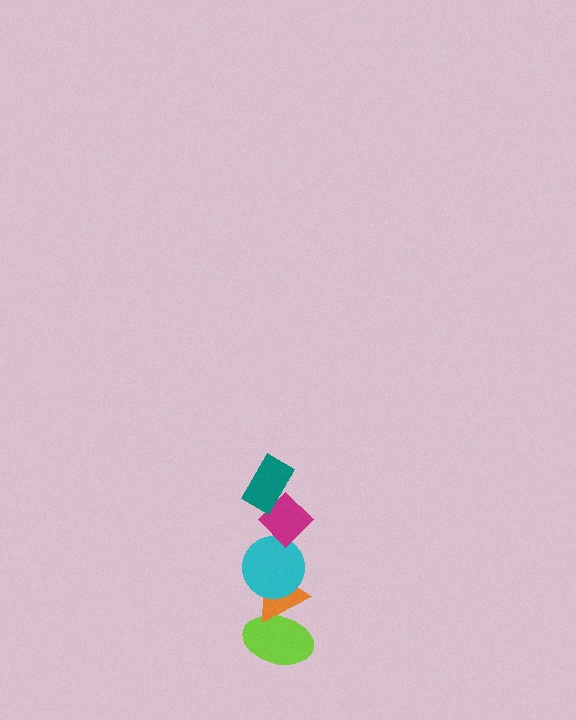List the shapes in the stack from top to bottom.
From top to bottom: the teal rectangle, the magenta diamond, the cyan circle, the orange triangle, the lime ellipse.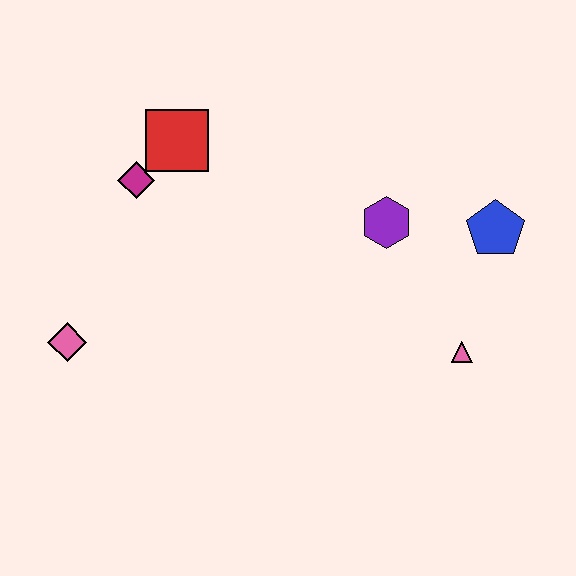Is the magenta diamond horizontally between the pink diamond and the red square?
Yes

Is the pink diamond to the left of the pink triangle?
Yes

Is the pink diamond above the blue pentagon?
No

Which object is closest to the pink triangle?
The blue pentagon is closest to the pink triangle.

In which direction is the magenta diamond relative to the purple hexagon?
The magenta diamond is to the left of the purple hexagon.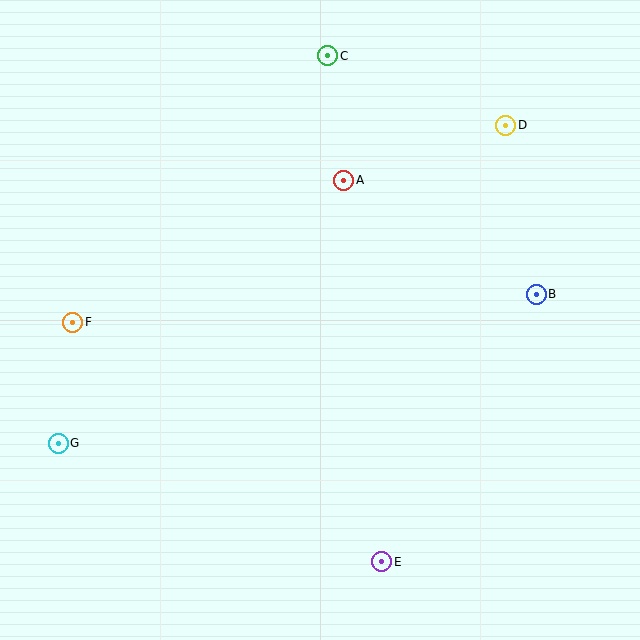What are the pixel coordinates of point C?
Point C is at (328, 56).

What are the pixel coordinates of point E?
Point E is at (382, 562).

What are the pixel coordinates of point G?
Point G is at (58, 443).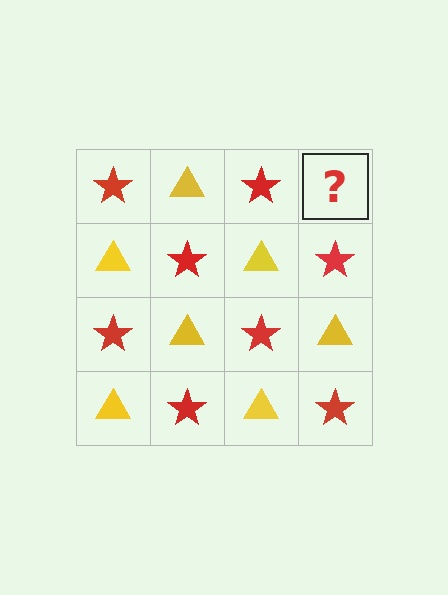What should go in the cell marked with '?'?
The missing cell should contain a yellow triangle.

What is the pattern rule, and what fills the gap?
The rule is that it alternates red star and yellow triangle in a checkerboard pattern. The gap should be filled with a yellow triangle.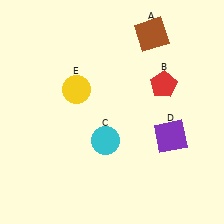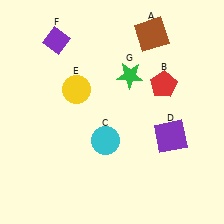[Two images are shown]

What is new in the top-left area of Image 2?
A purple diamond (F) was added in the top-left area of Image 2.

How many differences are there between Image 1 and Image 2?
There are 2 differences between the two images.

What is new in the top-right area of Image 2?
A green star (G) was added in the top-right area of Image 2.